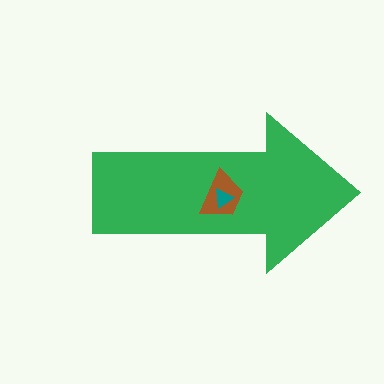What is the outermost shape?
The green arrow.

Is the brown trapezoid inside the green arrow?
Yes.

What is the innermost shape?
The teal triangle.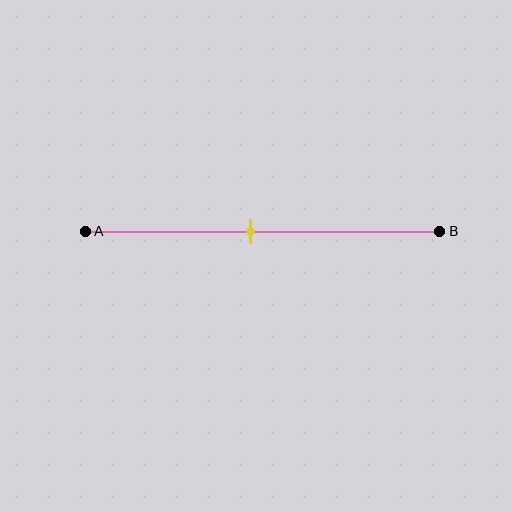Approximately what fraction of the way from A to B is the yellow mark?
The yellow mark is approximately 45% of the way from A to B.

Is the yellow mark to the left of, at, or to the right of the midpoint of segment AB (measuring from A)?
The yellow mark is to the left of the midpoint of segment AB.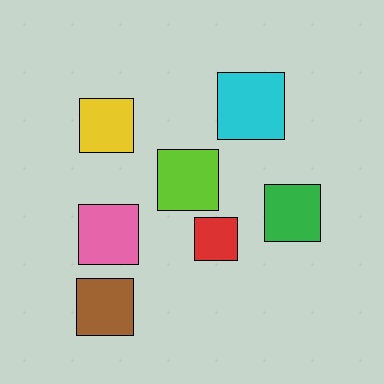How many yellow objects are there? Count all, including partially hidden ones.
There is 1 yellow object.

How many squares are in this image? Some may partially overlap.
There are 7 squares.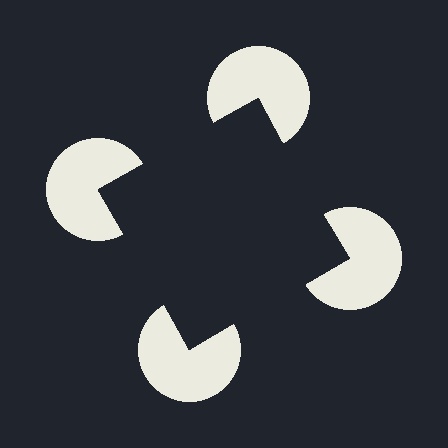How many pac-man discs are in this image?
There are 4 — one at each vertex of the illusory square.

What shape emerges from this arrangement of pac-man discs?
An illusory square — its edges are inferred from the aligned wedge cuts in the pac-man discs, not physically drawn.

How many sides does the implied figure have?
4 sides.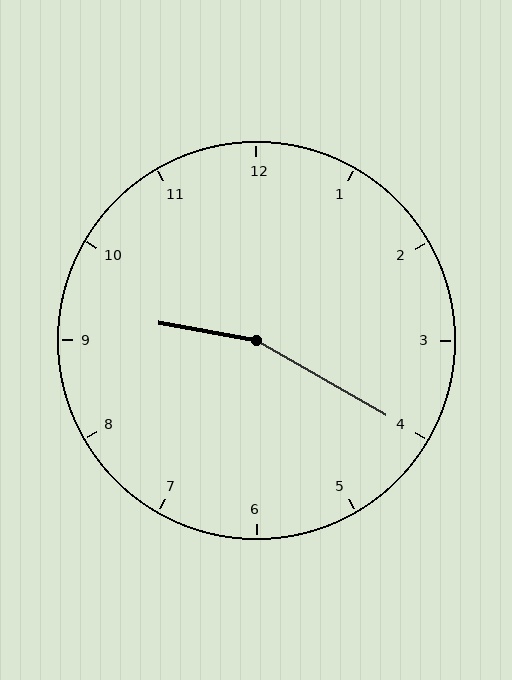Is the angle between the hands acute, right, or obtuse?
It is obtuse.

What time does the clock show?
9:20.